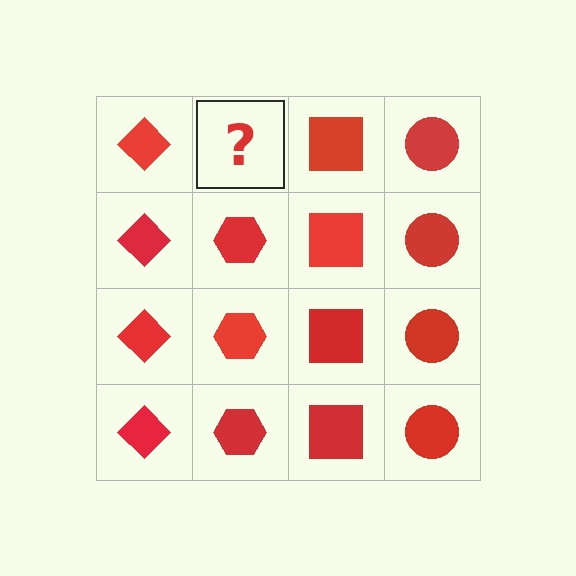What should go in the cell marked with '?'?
The missing cell should contain a red hexagon.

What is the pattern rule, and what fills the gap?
The rule is that each column has a consistent shape. The gap should be filled with a red hexagon.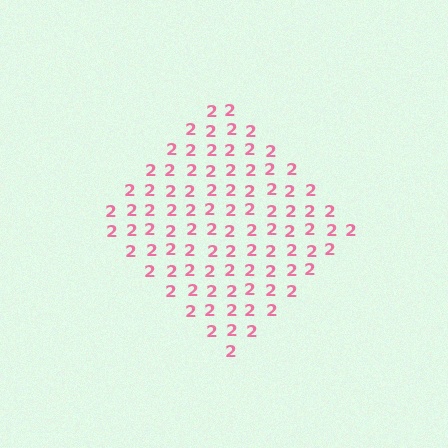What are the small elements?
The small elements are digit 2's.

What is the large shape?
The large shape is a diamond.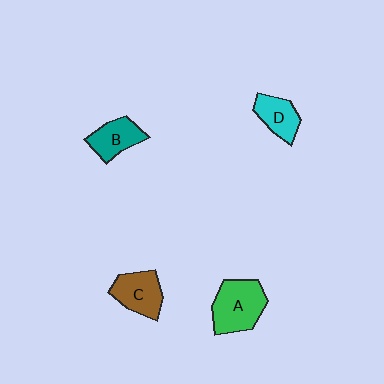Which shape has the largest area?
Shape A (green).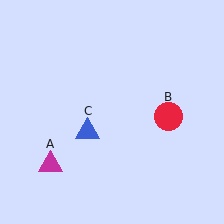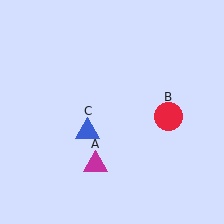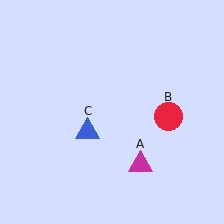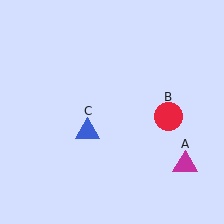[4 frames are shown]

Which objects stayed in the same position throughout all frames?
Red circle (object B) and blue triangle (object C) remained stationary.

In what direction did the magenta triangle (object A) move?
The magenta triangle (object A) moved right.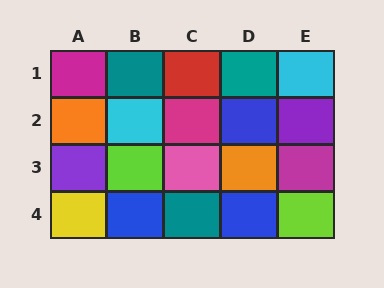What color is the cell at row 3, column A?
Purple.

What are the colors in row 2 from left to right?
Orange, cyan, magenta, blue, purple.